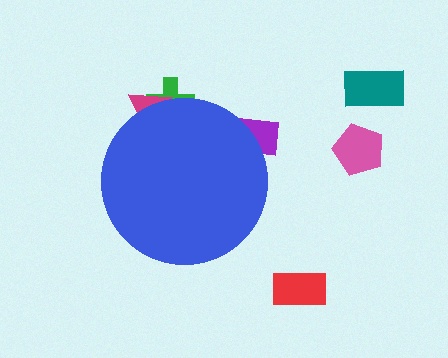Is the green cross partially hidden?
Yes, the green cross is partially hidden behind the blue circle.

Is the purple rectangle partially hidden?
Yes, the purple rectangle is partially hidden behind the blue circle.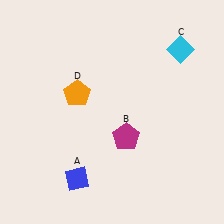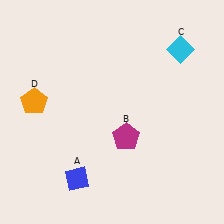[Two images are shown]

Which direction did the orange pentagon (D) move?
The orange pentagon (D) moved left.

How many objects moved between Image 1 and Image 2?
1 object moved between the two images.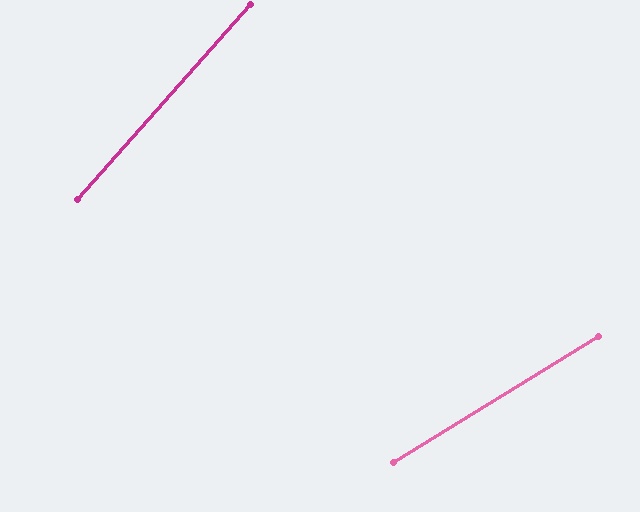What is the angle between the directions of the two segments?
Approximately 17 degrees.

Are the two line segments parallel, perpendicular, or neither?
Neither parallel nor perpendicular — they differ by about 17°.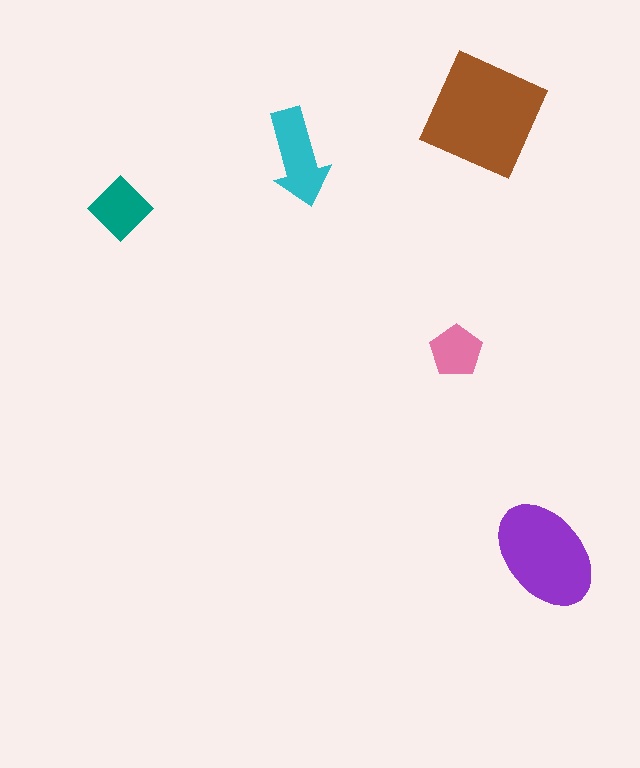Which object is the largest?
The brown square.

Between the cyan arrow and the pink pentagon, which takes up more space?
The cyan arrow.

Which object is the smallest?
The pink pentagon.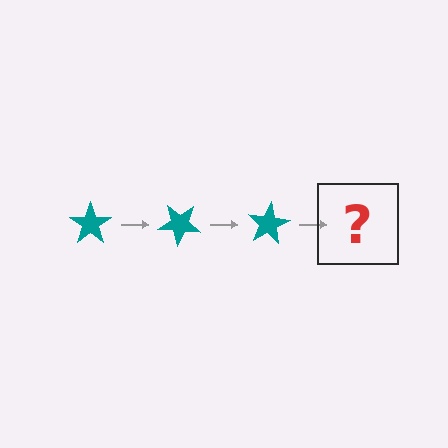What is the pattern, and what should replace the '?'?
The pattern is that the star rotates 40 degrees each step. The '?' should be a teal star rotated 120 degrees.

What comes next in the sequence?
The next element should be a teal star rotated 120 degrees.